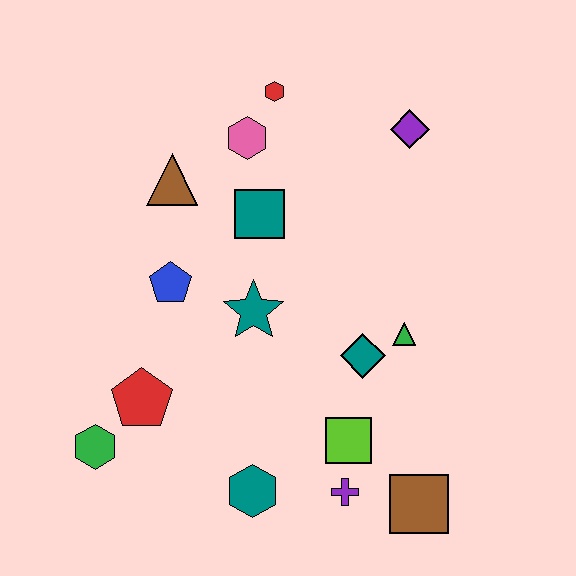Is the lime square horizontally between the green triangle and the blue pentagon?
Yes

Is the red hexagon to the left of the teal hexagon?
No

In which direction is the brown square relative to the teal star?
The brown square is below the teal star.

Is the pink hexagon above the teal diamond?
Yes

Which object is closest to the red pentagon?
The green hexagon is closest to the red pentagon.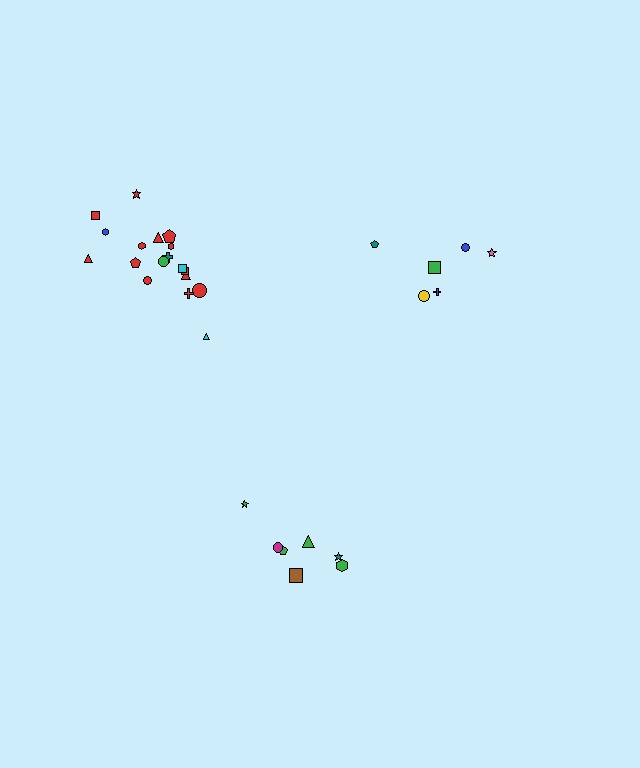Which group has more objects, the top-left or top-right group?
The top-left group.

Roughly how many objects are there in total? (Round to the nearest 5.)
Roughly 30 objects in total.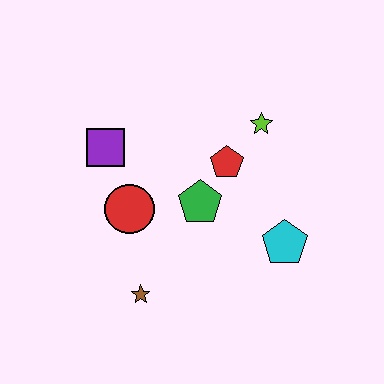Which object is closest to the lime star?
The red pentagon is closest to the lime star.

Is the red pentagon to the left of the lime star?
Yes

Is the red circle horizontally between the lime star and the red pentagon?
No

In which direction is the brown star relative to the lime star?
The brown star is below the lime star.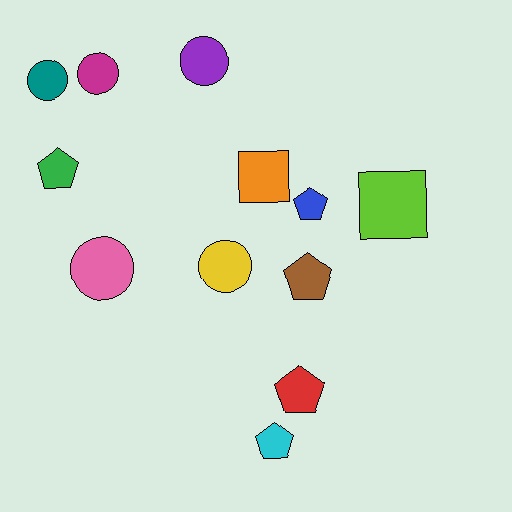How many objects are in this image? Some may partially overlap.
There are 12 objects.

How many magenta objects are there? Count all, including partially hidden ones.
There is 1 magenta object.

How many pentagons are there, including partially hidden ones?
There are 5 pentagons.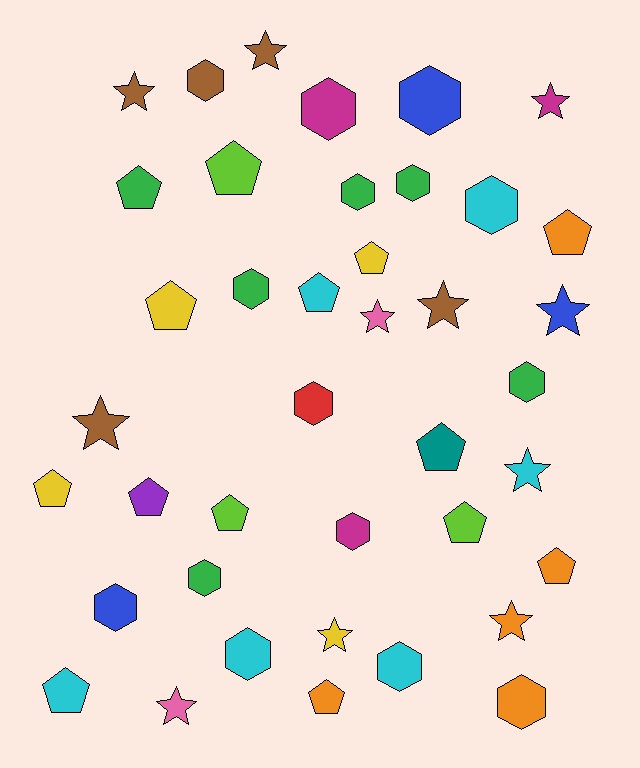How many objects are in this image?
There are 40 objects.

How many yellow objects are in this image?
There are 4 yellow objects.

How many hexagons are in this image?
There are 15 hexagons.